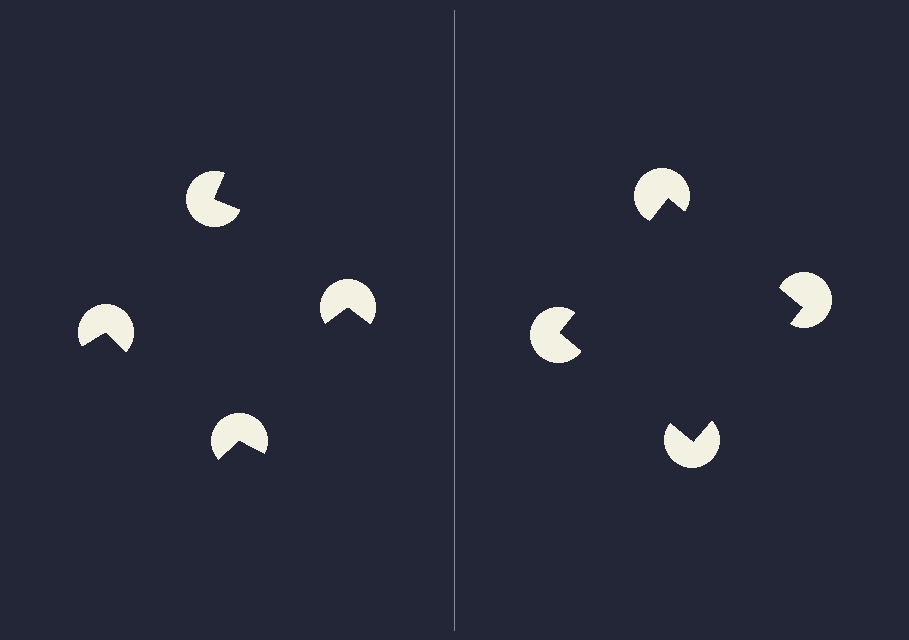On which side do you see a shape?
An illusory square appears on the right side. On the left side the wedge cuts are rotated, so no coherent shape forms.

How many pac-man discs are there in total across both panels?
8 — 4 on each side.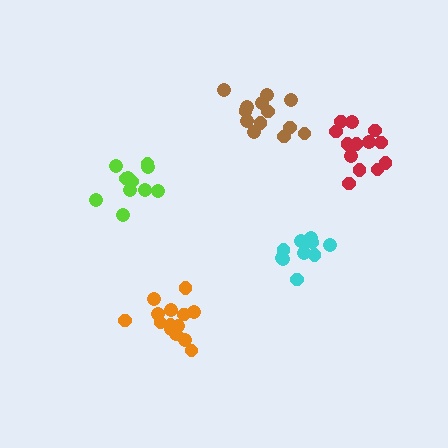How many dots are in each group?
Group 1: 14 dots, Group 2: 11 dots, Group 3: 11 dots, Group 4: 13 dots, Group 5: 13 dots (62 total).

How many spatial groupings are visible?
There are 5 spatial groupings.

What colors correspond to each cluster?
The clusters are colored: orange, lime, cyan, brown, red.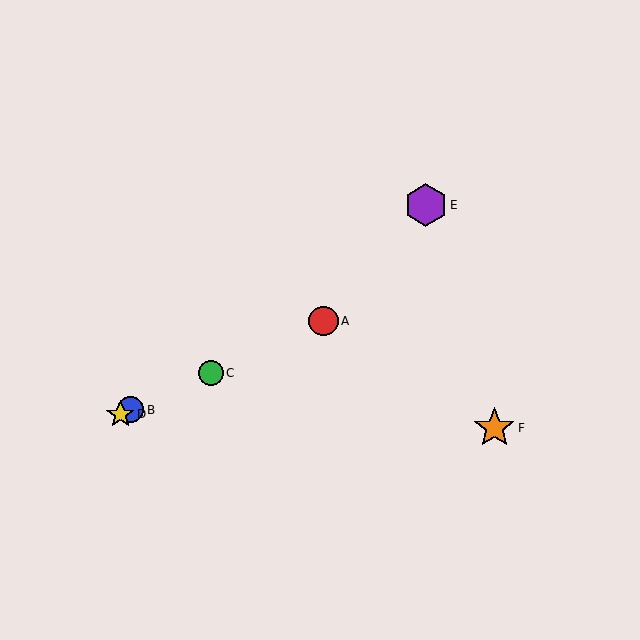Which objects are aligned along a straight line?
Objects A, B, C, D are aligned along a straight line.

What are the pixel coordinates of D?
Object D is at (120, 414).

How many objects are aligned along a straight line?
4 objects (A, B, C, D) are aligned along a straight line.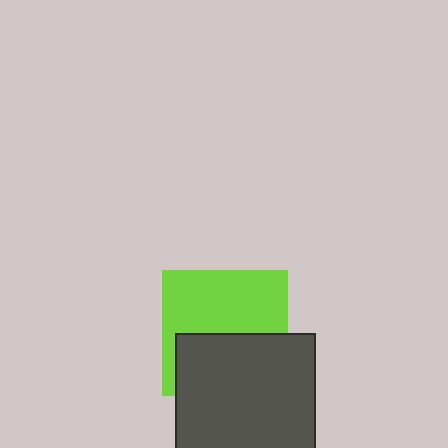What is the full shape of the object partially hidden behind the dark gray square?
The partially hidden object is a lime square.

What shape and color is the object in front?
The object in front is a dark gray square.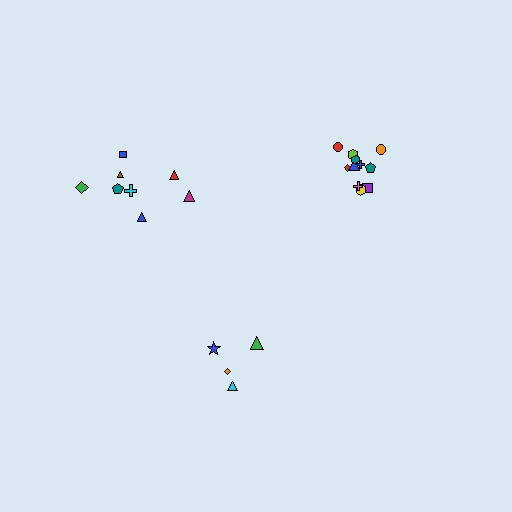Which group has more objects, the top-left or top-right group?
The top-right group.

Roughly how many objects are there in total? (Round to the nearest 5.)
Roughly 25 objects in total.